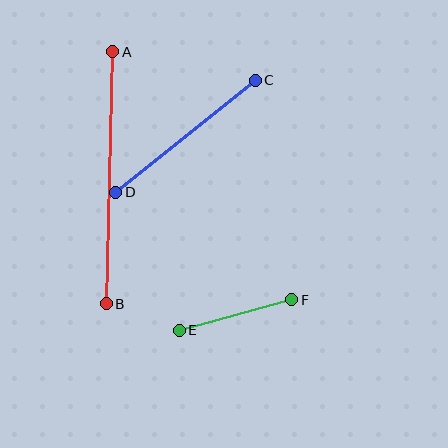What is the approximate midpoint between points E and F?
The midpoint is at approximately (236, 315) pixels.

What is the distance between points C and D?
The distance is approximately 179 pixels.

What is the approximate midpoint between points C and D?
The midpoint is at approximately (186, 136) pixels.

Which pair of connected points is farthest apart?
Points A and B are farthest apart.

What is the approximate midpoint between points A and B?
The midpoint is at approximately (109, 178) pixels.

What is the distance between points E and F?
The distance is approximately 117 pixels.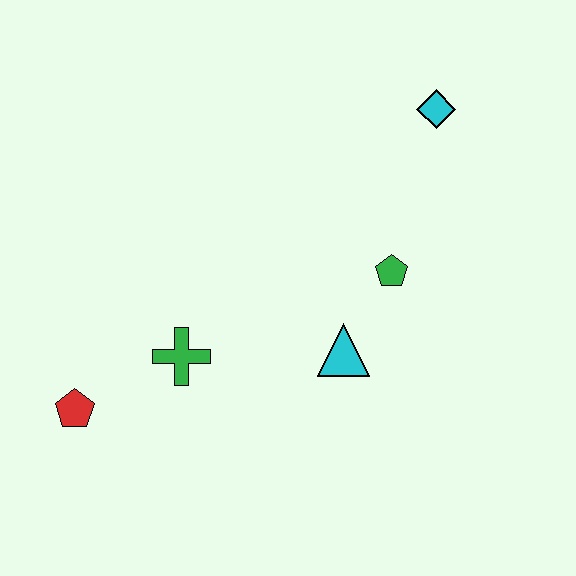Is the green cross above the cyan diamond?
No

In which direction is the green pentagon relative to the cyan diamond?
The green pentagon is below the cyan diamond.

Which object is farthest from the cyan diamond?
The red pentagon is farthest from the cyan diamond.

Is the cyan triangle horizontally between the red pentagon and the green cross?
No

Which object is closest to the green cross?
The red pentagon is closest to the green cross.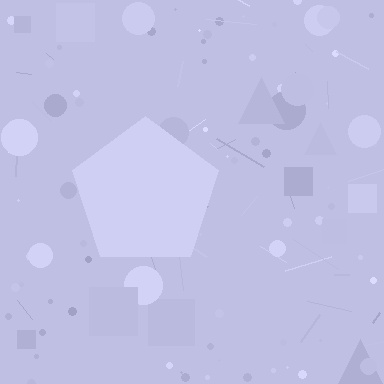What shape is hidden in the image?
A pentagon is hidden in the image.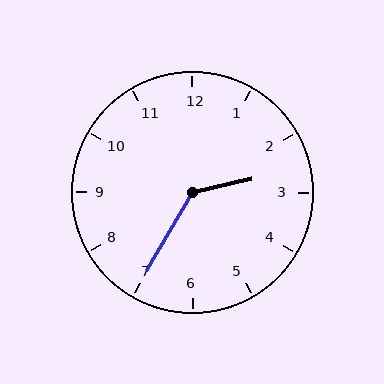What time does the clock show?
2:35.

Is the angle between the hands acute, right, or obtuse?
It is obtuse.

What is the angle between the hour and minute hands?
Approximately 132 degrees.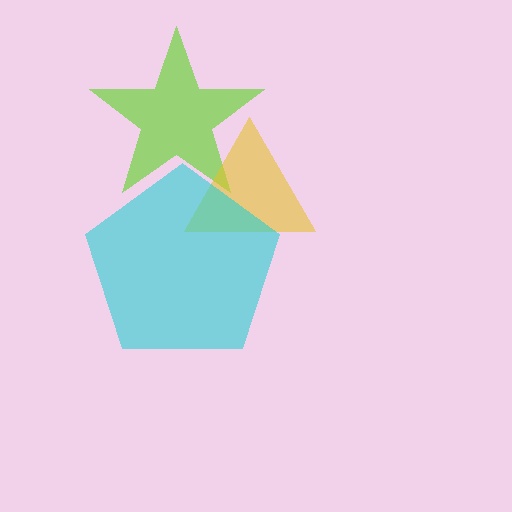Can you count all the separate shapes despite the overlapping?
Yes, there are 3 separate shapes.